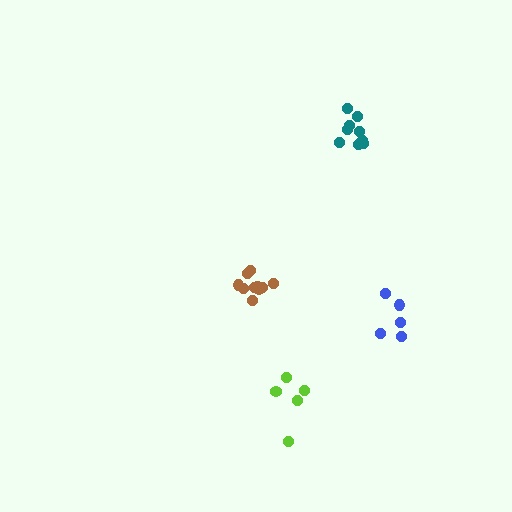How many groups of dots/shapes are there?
There are 4 groups.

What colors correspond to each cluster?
The clusters are colored: teal, brown, lime, blue.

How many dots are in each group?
Group 1: 9 dots, Group 2: 10 dots, Group 3: 5 dots, Group 4: 5 dots (29 total).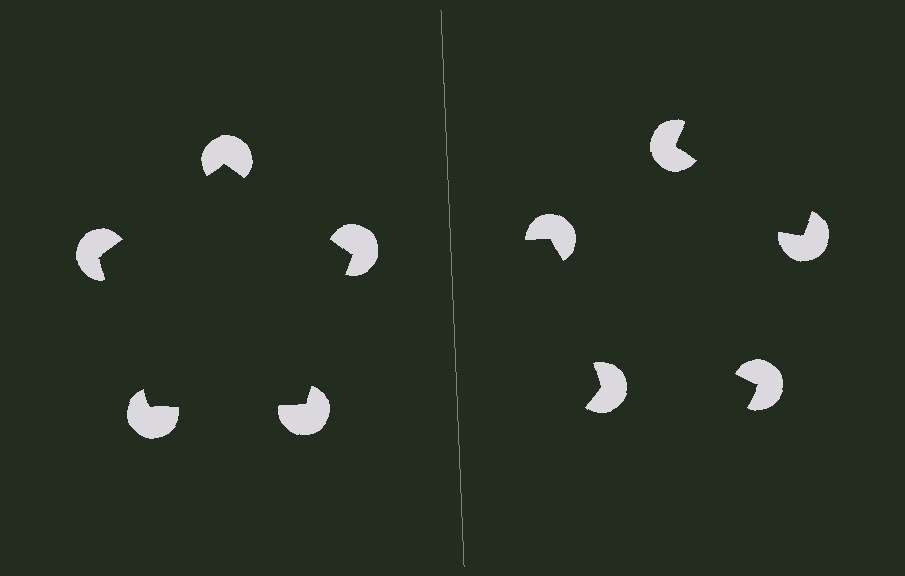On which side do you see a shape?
An illusory pentagon appears on the left side. On the right side the wedge cuts are rotated, so no coherent shape forms.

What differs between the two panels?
The pac-man discs are positioned identically on both sides; only the wedge orientations differ. On the left they align to a pentagon; on the right they are misaligned.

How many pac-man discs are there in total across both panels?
10 — 5 on each side.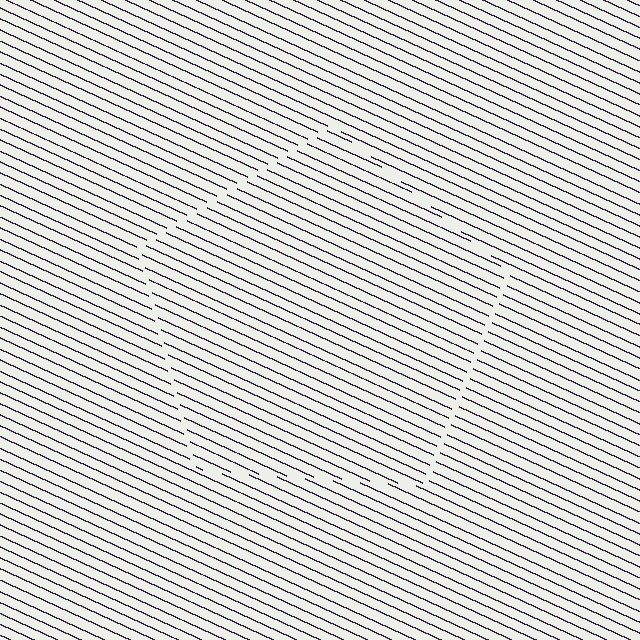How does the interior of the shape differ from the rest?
The interior of the shape contains the same grating, shifted by half a period — the contour is defined by the phase discontinuity where line-ends from the inner and outer gratings abut.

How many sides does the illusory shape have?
5 sides — the line-ends trace a pentagon.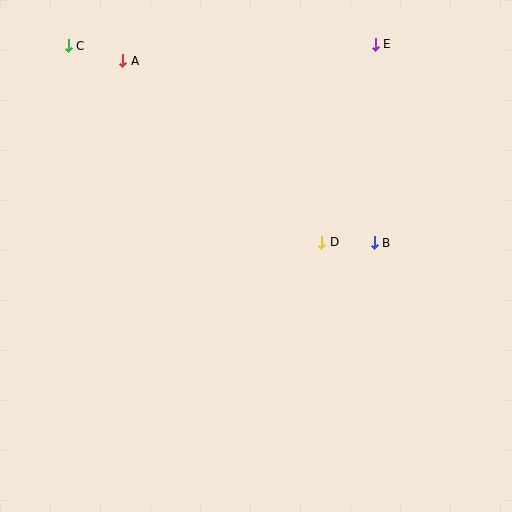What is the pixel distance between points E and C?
The distance between E and C is 307 pixels.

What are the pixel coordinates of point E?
Point E is at (375, 44).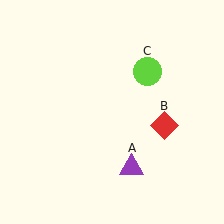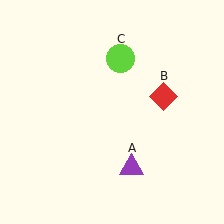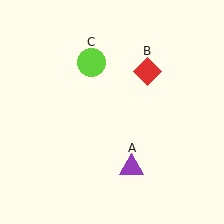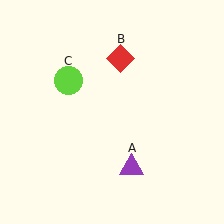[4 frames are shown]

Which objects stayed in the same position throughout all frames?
Purple triangle (object A) remained stationary.